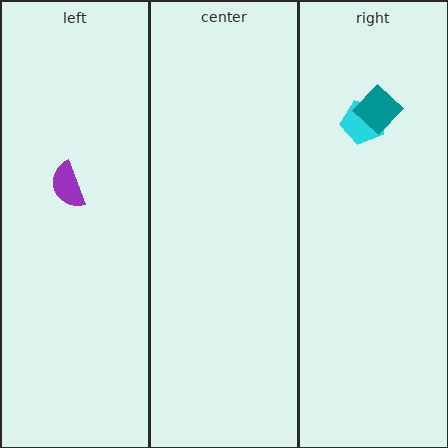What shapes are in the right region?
The cyan pentagon, the teal diamond.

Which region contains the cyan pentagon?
The right region.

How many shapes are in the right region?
2.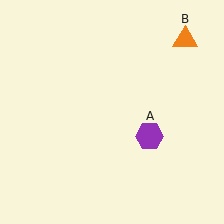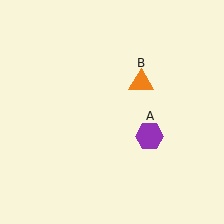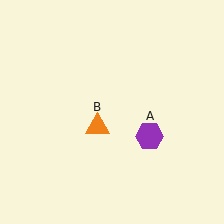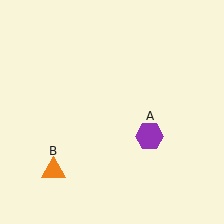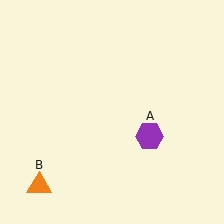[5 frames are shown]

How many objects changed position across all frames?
1 object changed position: orange triangle (object B).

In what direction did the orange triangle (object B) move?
The orange triangle (object B) moved down and to the left.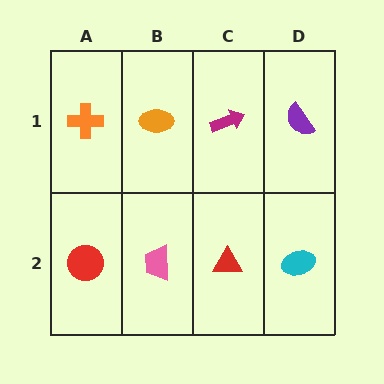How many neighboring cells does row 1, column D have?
2.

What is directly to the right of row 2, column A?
A pink trapezoid.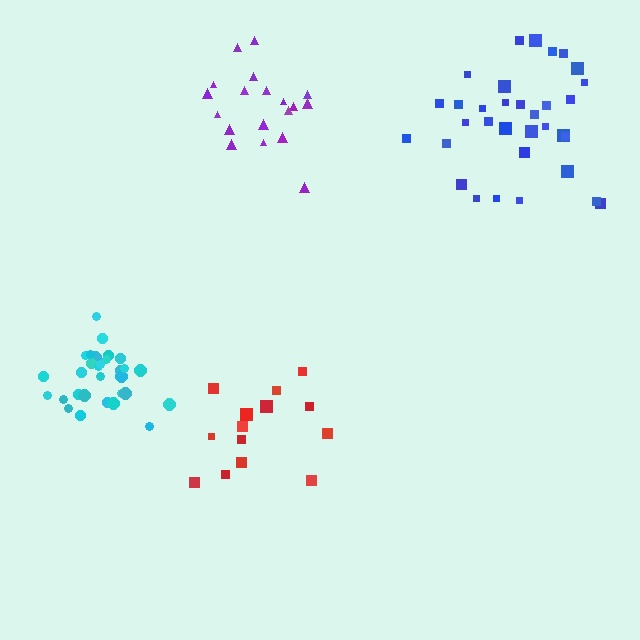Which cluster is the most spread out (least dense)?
Red.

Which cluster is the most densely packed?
Cyan.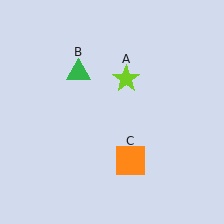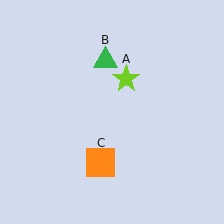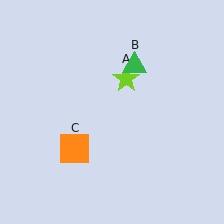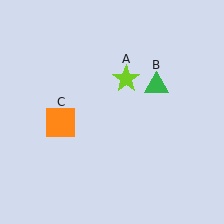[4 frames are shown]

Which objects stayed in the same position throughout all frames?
Lime star (object A) remained stationary.